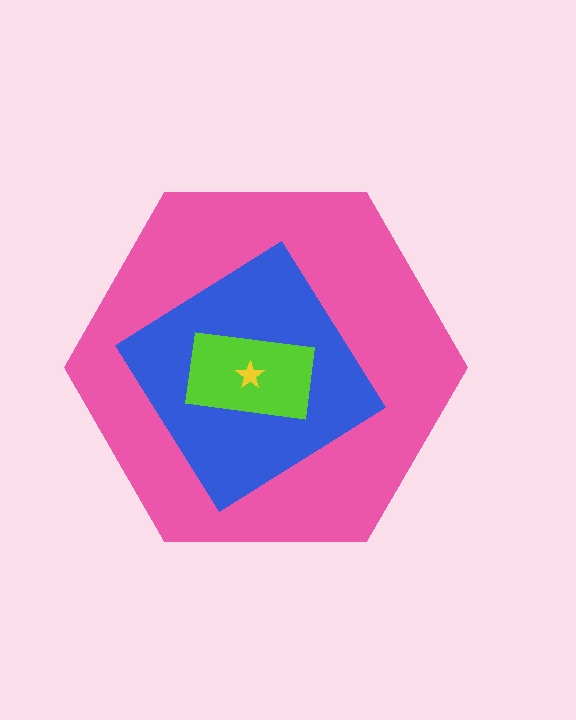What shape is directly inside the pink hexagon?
The blue diamond.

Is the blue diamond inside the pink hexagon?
Yes.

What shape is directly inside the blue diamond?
The lime rectangle.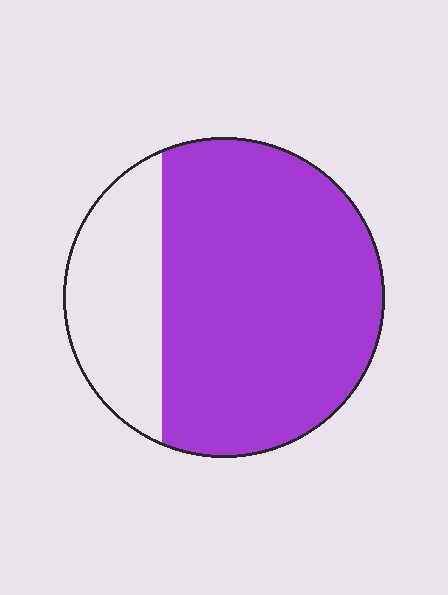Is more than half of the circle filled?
Yes.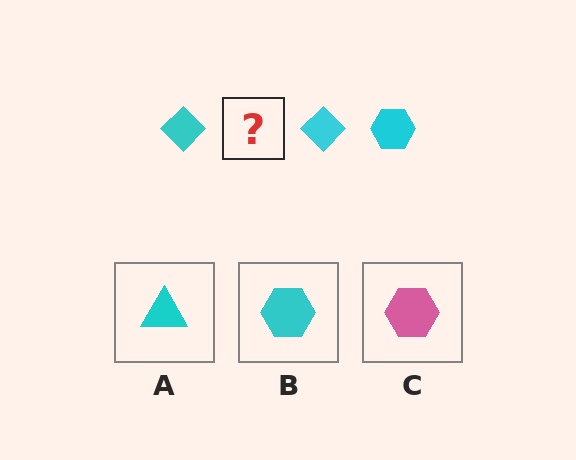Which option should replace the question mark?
Option B.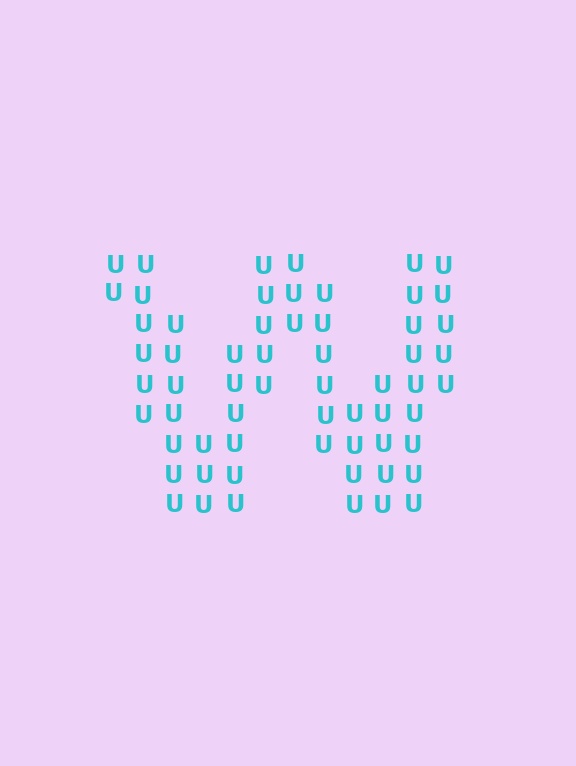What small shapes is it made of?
It is made of small letter U's.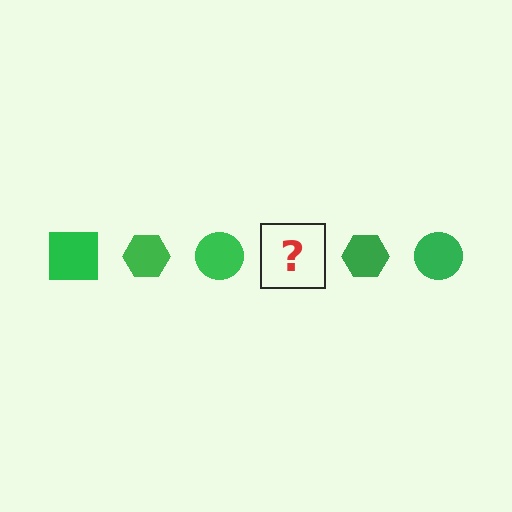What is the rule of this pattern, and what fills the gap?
The rule is that the pattern cycles through square, hexagon, circle shapes in green. The gap should be filled with a green square.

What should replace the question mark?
The question mark should be replaced with a green square.